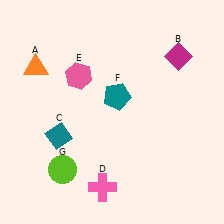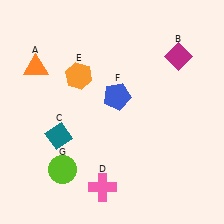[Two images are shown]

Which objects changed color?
E changed from pink to orange. F changed from teal to blue.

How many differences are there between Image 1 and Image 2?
There are 2 differences between the two images.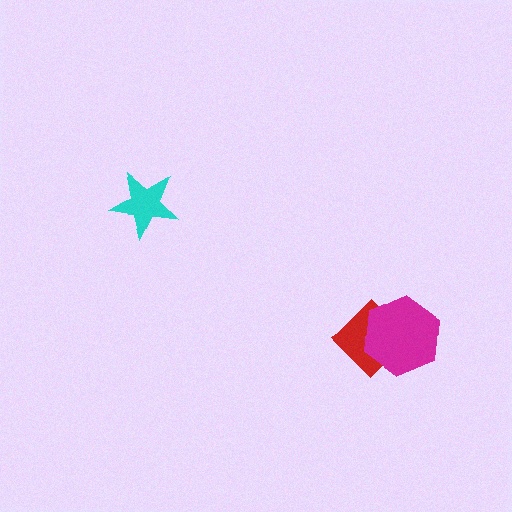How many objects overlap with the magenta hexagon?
1 object overlaps with the magenta hexagon.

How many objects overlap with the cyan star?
0 objects overlap with the cyan star.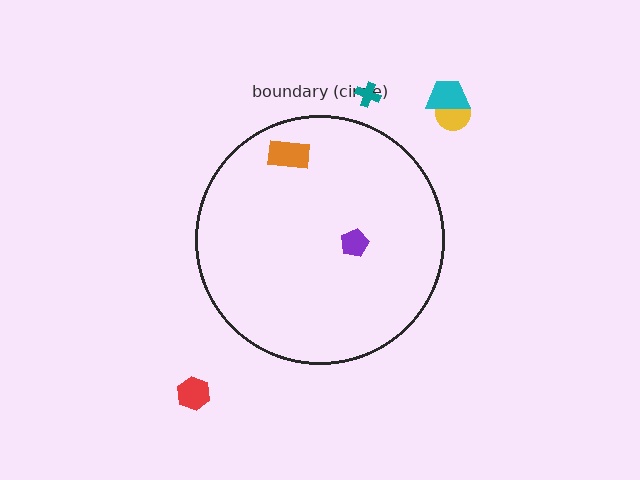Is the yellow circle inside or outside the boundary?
Outside.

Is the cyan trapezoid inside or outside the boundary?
Outside.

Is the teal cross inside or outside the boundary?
Outside.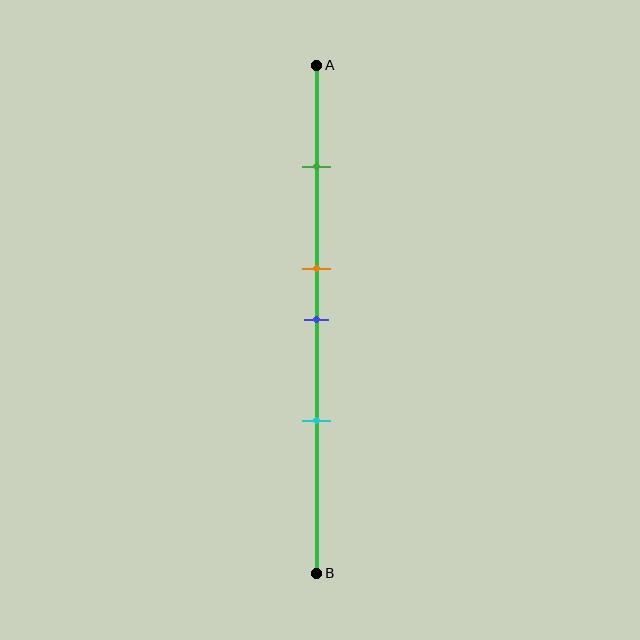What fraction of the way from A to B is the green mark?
The green mark is approximately 20% (0.2) of the way from A to B.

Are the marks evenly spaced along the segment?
No, the marks are not evenly spaced.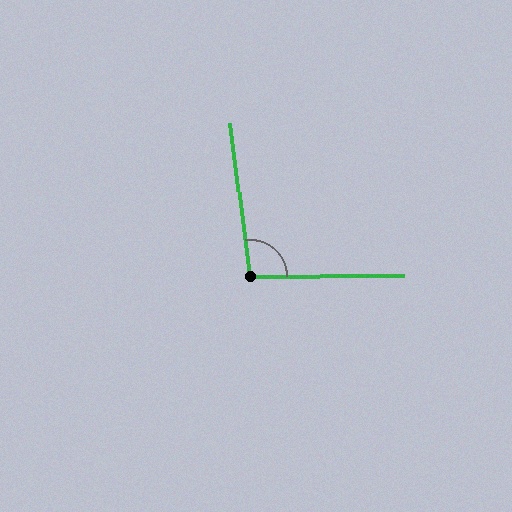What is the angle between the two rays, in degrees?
Approximately 97 degrees.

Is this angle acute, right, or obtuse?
It is obtuse.